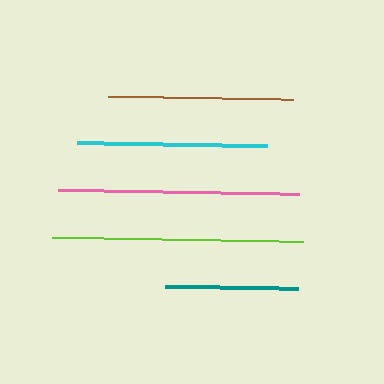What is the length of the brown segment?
The brown segment is approximately 185 pixels long.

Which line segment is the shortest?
The teal line is the shortest at approximately 133 pixels.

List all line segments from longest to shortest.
From longest to shortest: lime, pink, cyan, brown, teal.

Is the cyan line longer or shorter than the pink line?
The pink line is longer than the cyan line.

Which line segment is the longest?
The lime line is the longest at approximately 252 pixels.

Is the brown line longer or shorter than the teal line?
The brown line is longer than the teal line.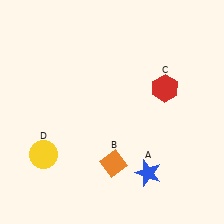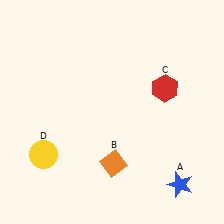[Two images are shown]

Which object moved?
The blue star (A) moved right.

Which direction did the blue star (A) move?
The blue star (A) moved right.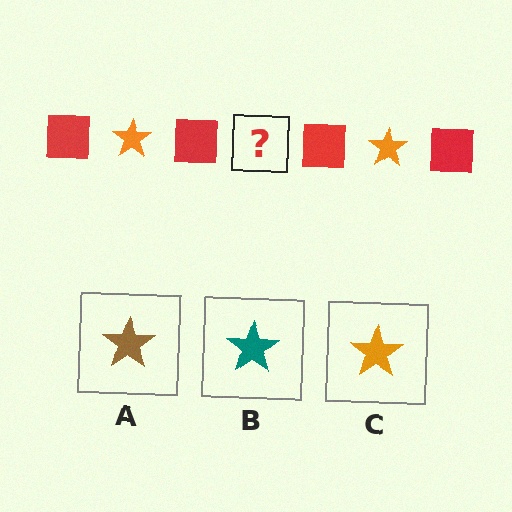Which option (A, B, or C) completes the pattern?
C.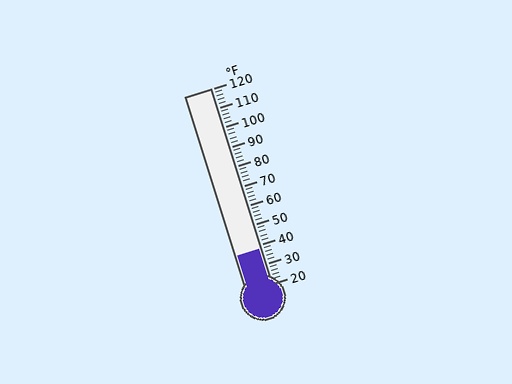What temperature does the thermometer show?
The thermometer shows approximately 38°F.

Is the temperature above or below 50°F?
The temperature is below 50°F.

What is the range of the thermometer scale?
The thermometer scale ranges from 20°F to 120°F.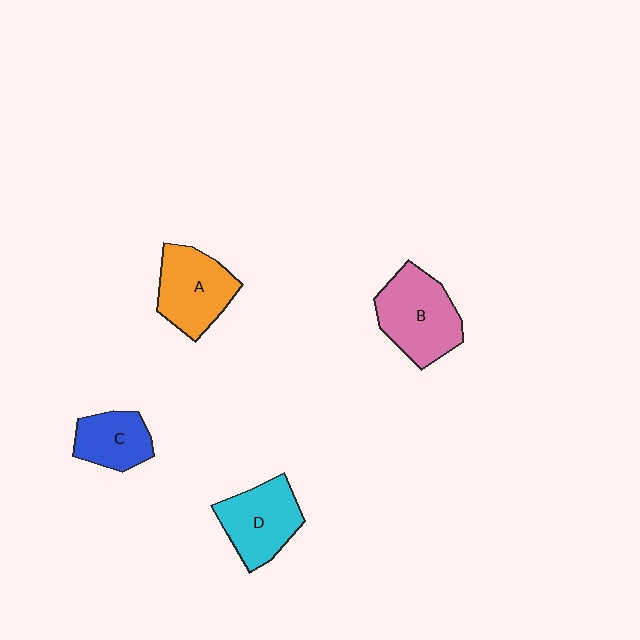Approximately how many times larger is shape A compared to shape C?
Approximately 1.4 times.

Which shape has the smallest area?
Shape C (blue).